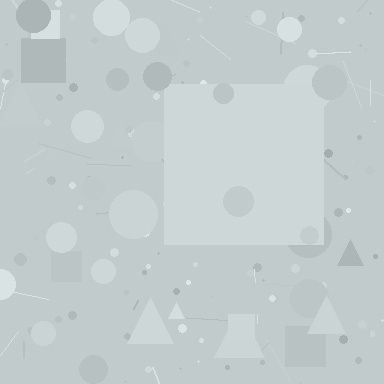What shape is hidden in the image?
A square is hidden in the image.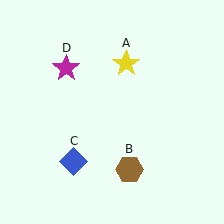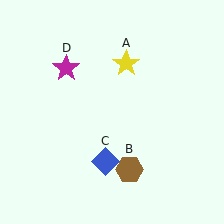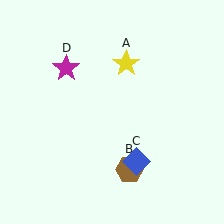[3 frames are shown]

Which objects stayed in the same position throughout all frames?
Yellow star (object A) and brown hexagon (object B) and magenta star (object D) remained stationary.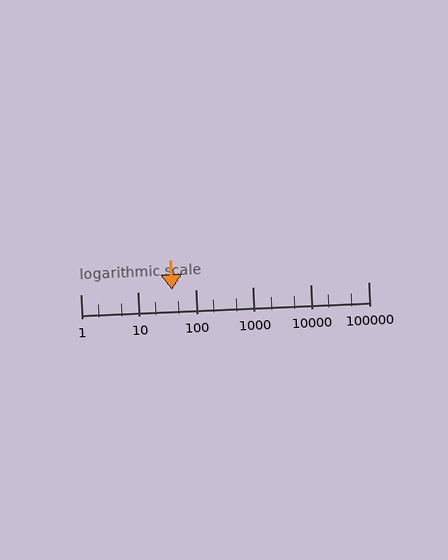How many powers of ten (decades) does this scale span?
The scale spans 5 decades, from 1 to 100000.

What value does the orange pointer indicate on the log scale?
The pointer indicates approximately 39.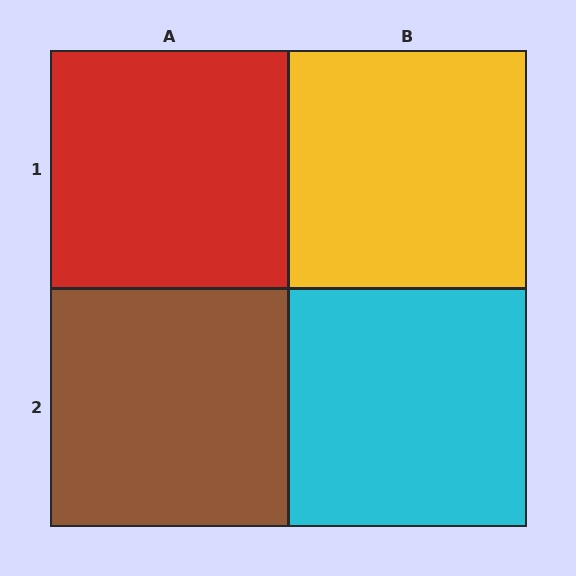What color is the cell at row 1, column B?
Yellow.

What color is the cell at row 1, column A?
Red.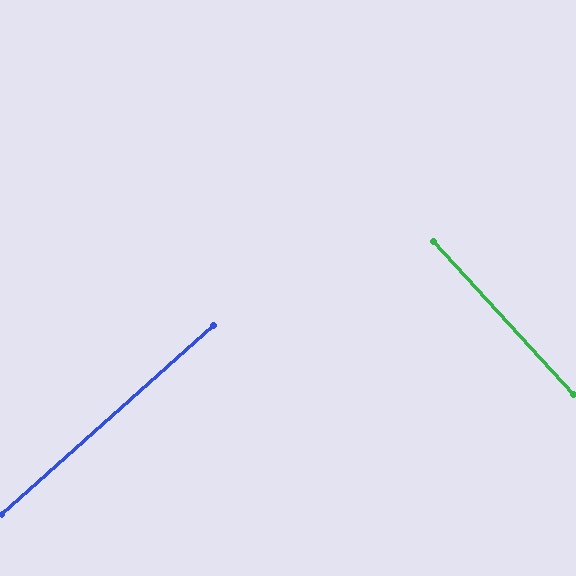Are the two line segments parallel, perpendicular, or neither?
Perpendicular — they meet at approximately 89°.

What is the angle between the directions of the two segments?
Approximately 89 degrees.